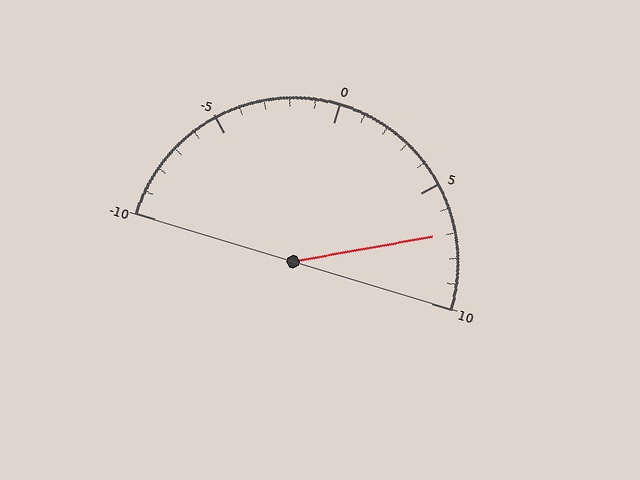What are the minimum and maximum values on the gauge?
The gauge ranges from -10 to 10.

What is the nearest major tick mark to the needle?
The nearest major tick mark is 5.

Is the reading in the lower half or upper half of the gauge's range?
The reading is in the upper half of the range (-10 to 10).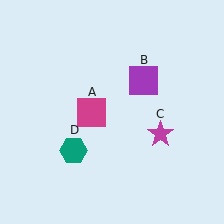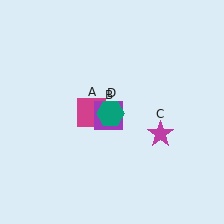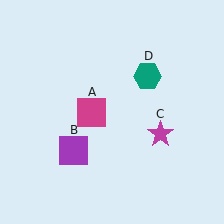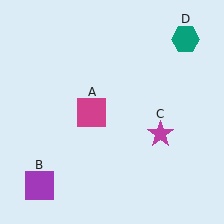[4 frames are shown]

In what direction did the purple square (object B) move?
The purple square (object B) moved down and to the left.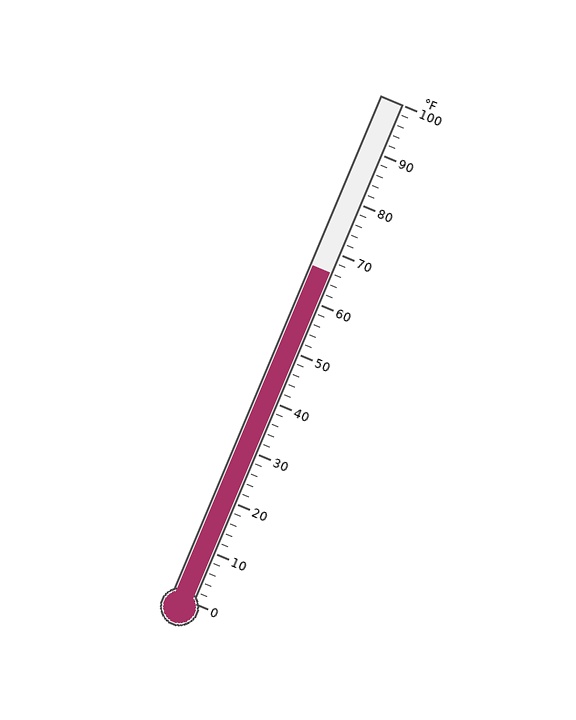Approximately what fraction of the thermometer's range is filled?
The thermometer is filled to approximately 65% of its range.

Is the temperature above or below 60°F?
The temperature is above 60°F.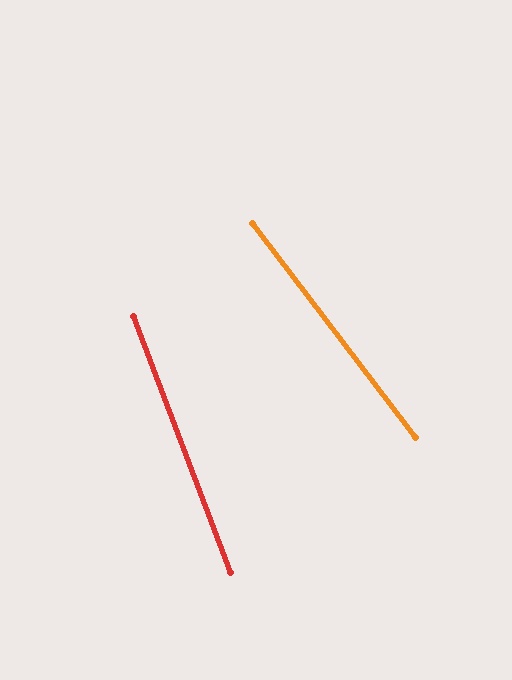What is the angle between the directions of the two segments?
Approximately 16 degrees.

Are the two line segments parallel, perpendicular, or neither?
Neither parallel nor perpendicular — they differ by about 16°.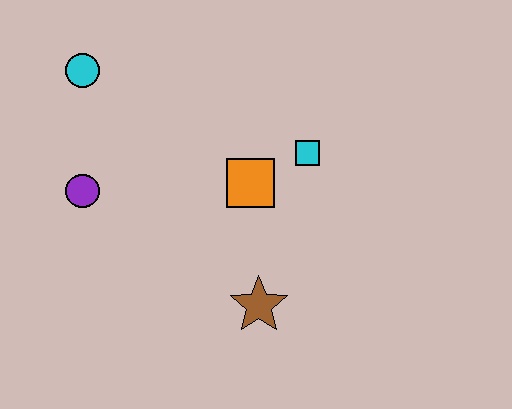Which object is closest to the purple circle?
The cyan circle is closest to the purple circle.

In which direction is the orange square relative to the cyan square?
The orange square is to the left of the cyan square.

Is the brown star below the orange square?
Yes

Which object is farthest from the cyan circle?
The brown star is farthest from the cyan circle.